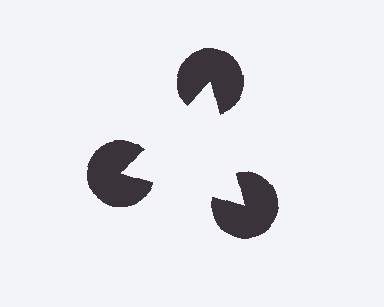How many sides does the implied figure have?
3 sides.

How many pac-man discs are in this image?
There are 3 — one at each vertex of the illusory triangle.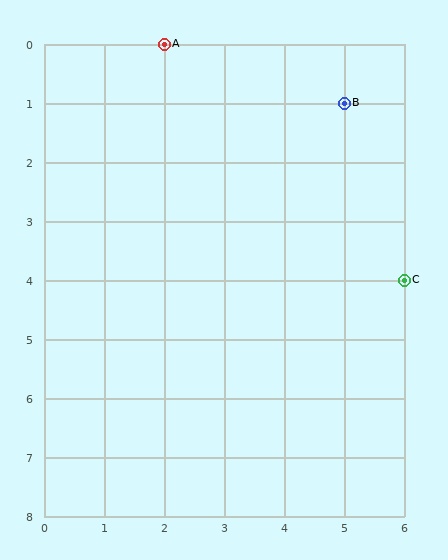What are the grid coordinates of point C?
Point C is at grid coordinates (6, 4).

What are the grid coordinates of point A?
Point A is at grid coordinates (2, 0).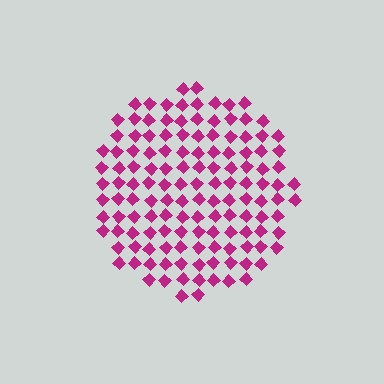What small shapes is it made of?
It is made of small diamonds.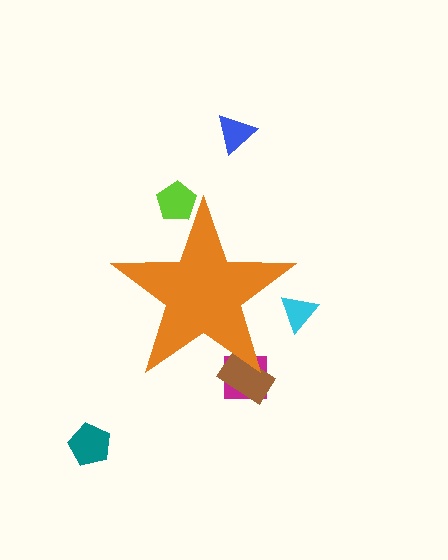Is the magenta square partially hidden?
Yes, the magenta square is partially hidden behind the orange star.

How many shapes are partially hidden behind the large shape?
4 shapes are partially hidden.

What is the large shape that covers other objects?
An orange star.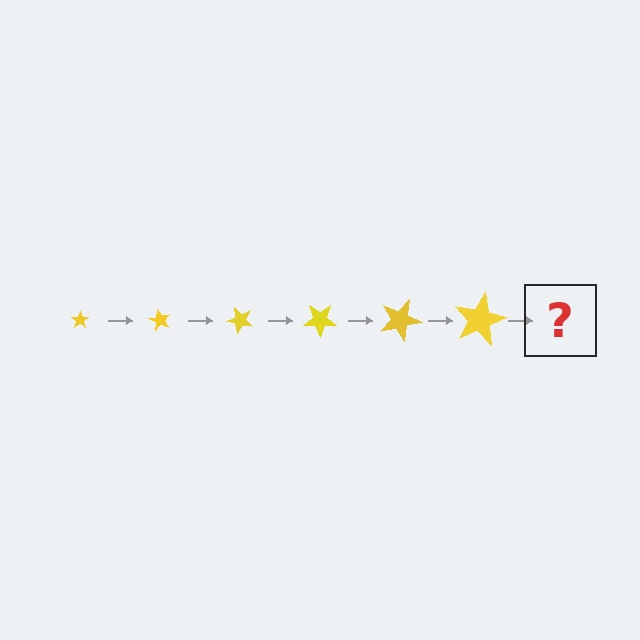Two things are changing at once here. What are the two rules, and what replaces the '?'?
The two rules are that the star grows larger each step and it rotates 60 degrees each step. The '?' should be a star, larger than the previous one and rotated 360 degrees from the start.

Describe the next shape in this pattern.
It should be a star, larger than the previous one and rotated 360 degrees from the start.